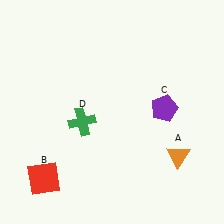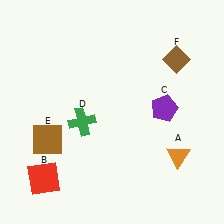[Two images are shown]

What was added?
A brown square (E), a brown diamond (F) were added in Image 2.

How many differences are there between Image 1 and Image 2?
There are 2 differences between the two images.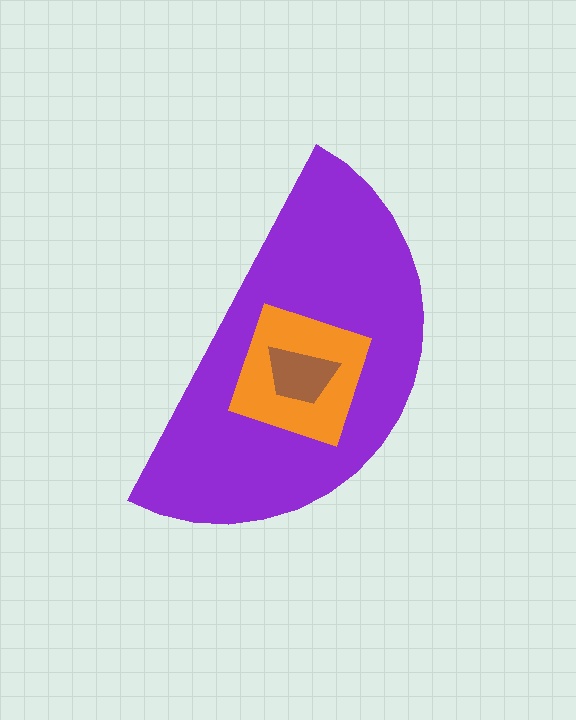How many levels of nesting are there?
3.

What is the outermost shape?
The purple semicircle.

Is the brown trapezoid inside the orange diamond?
Yes.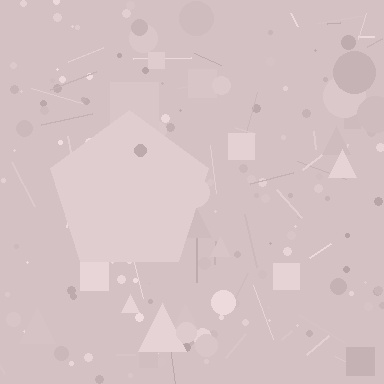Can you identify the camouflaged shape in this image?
The camouflaged shape is a pentagon.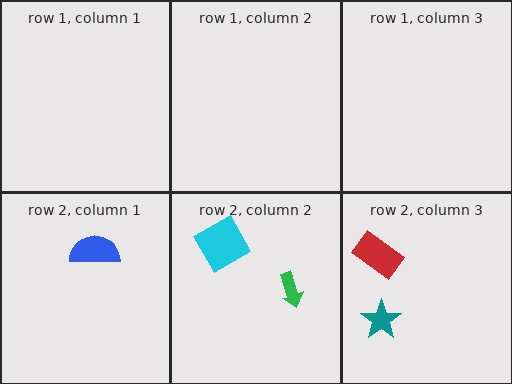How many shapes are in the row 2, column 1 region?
1.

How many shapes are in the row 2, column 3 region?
2.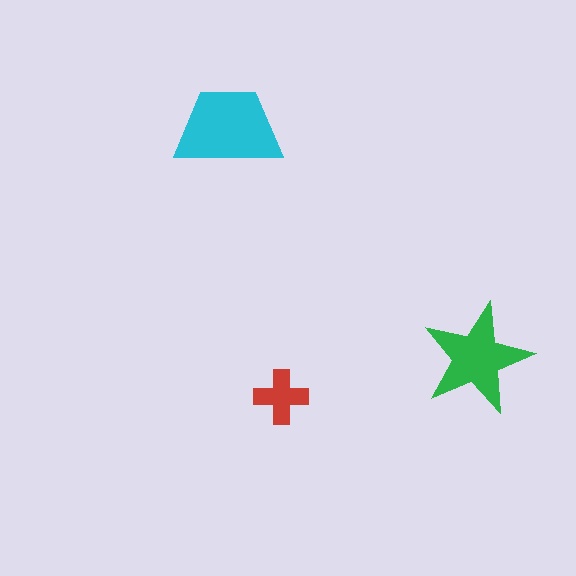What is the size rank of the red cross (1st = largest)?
3rd.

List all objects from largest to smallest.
The cyan trapezoid, the green star, the red cross.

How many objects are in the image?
There are 3 objects in the image.